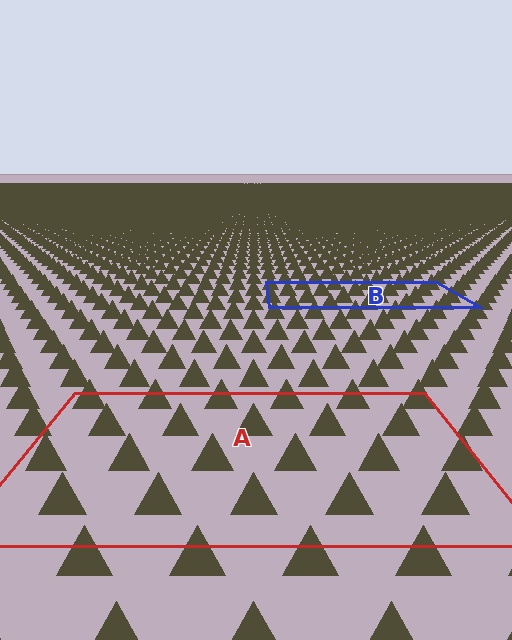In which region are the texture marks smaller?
The texture marks are smaller in region B, because it is farther away.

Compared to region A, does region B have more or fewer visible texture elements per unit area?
Region B has more texture elements per unit area — they are packed more densely because it is farther away.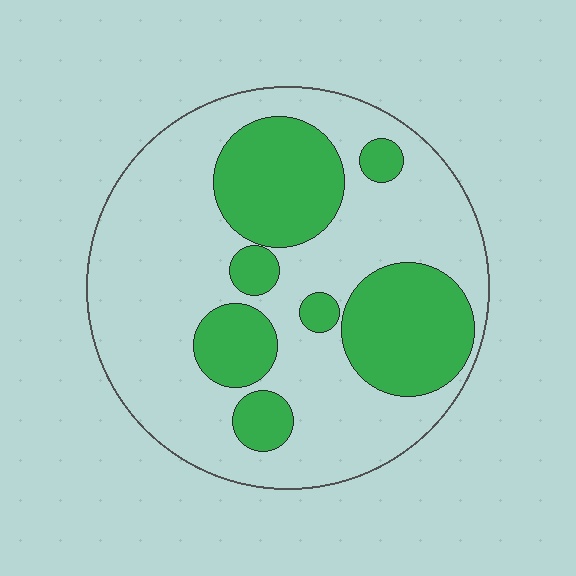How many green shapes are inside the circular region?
7.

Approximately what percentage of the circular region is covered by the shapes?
Approximately 30%.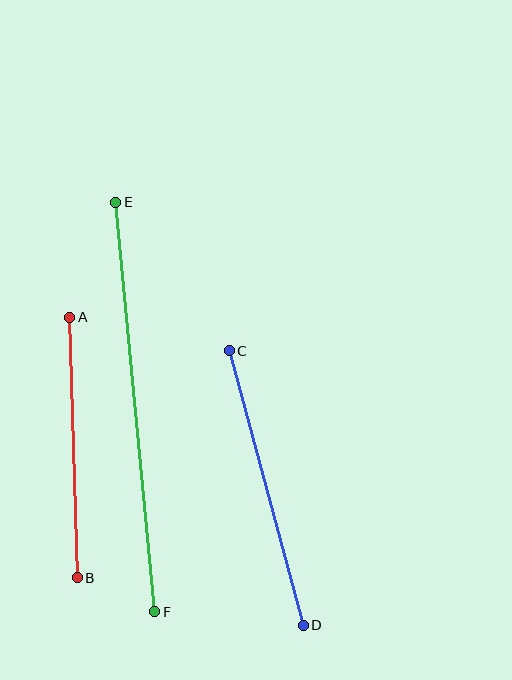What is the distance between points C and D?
The distance is approximately 284 pixels.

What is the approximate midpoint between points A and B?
The midpoint is at approximately (73, 448) pixels.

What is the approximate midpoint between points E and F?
The midpoint is at approximately (135, 407) pixels.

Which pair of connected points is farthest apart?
Points E and F are farthest apart.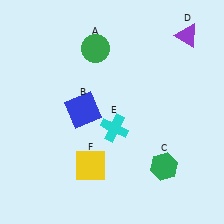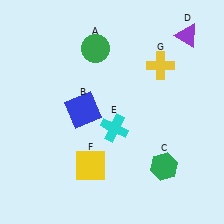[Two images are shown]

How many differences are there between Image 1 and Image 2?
There is 1 difference between the two images.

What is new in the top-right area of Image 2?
A yellow cross (G) was added in the top-right area of Image 2.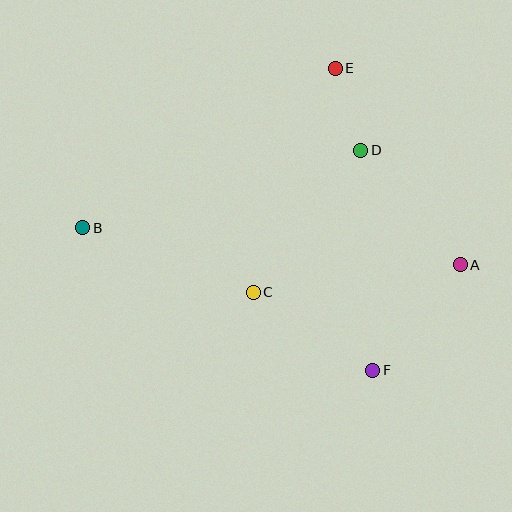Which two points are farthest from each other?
Points A and B are farthest from each other.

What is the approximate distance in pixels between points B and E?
The distance between B and E is approximately 299 pixels.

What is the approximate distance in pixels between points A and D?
The distance between A and D is approximately 152 pixels.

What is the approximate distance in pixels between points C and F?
The distance between C and F is approximately 143 pixels.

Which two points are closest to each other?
Points D and E are closest to each other.